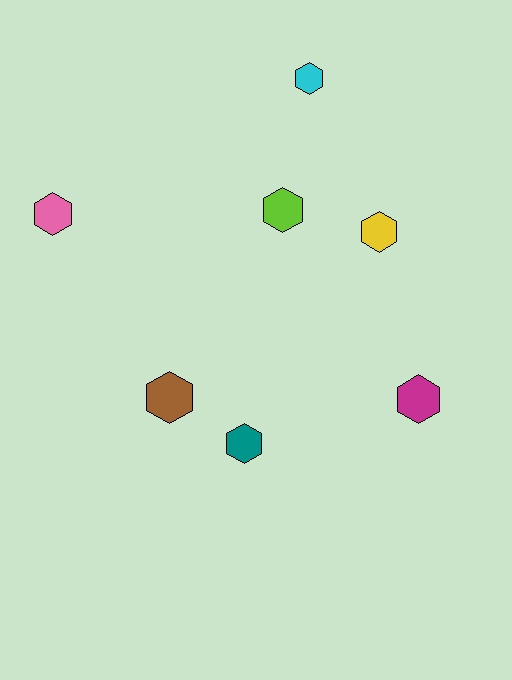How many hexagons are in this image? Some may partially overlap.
There are 7 hexagons.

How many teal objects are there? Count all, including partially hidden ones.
There is 1 teal object.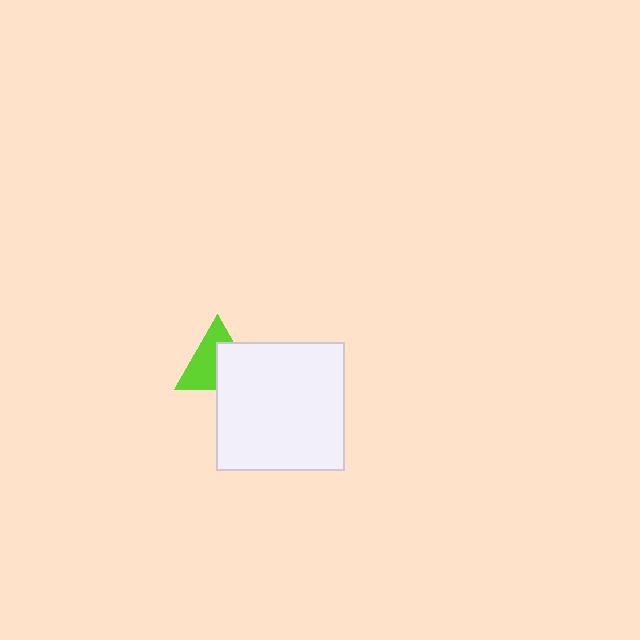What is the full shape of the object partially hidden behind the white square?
The partially hidden object is a lime triangle.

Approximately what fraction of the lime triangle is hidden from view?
Roughly 46% of the lime triangle is hidden behind the white square.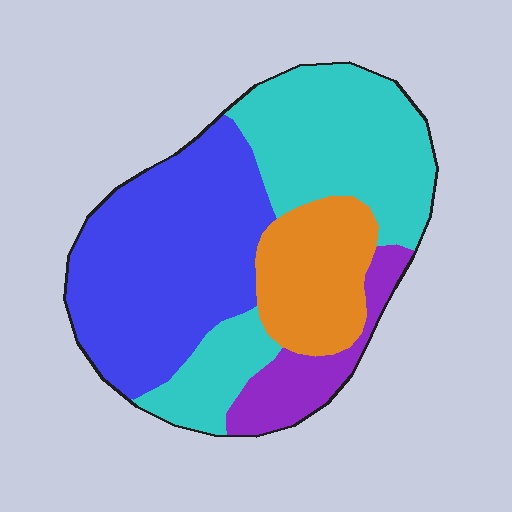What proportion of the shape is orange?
Orange takes up about one sixth (1/6) of the shape.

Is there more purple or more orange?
Orange.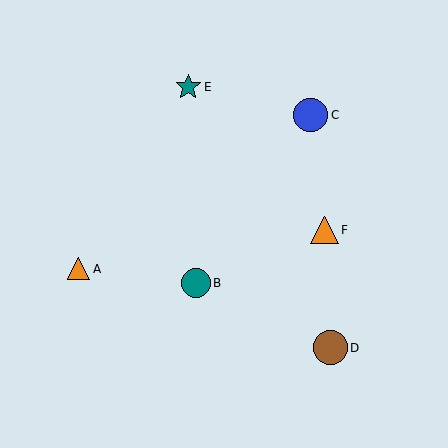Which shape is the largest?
The brown circle (labeled D) is the largest.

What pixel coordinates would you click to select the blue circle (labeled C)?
Click at (311, 115) to select the blue circle C.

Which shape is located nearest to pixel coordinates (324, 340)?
The brown circle (labeled D) at (330, 348) is nearest to that location.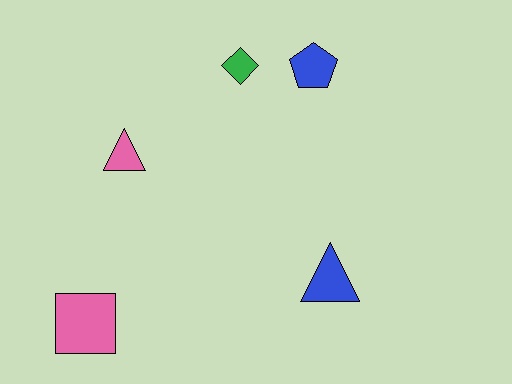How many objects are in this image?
There are 5 objects.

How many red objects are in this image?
There are no red objects.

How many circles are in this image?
There are no circles.